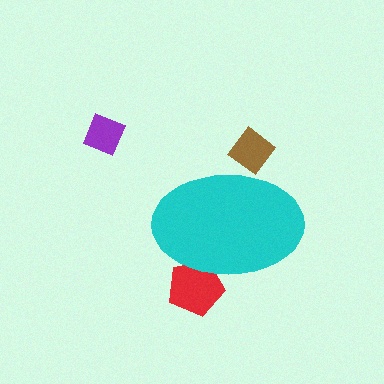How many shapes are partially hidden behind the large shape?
2 shapes are partially hidden.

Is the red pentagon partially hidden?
Yes, the red pentagon is partially hidden behind the cyan ellipse.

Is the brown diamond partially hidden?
Yes, the brown diamond is partially hidden behind the cyan ellipse.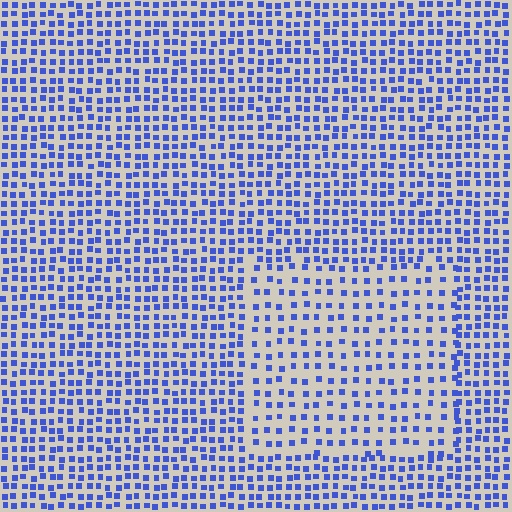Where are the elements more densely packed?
The elements are more densely packed outside the rectangle boundary.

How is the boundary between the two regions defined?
The boundary is defined by a change in element density (approximately 1.7x ratio). All elements are the same color, size, and shape.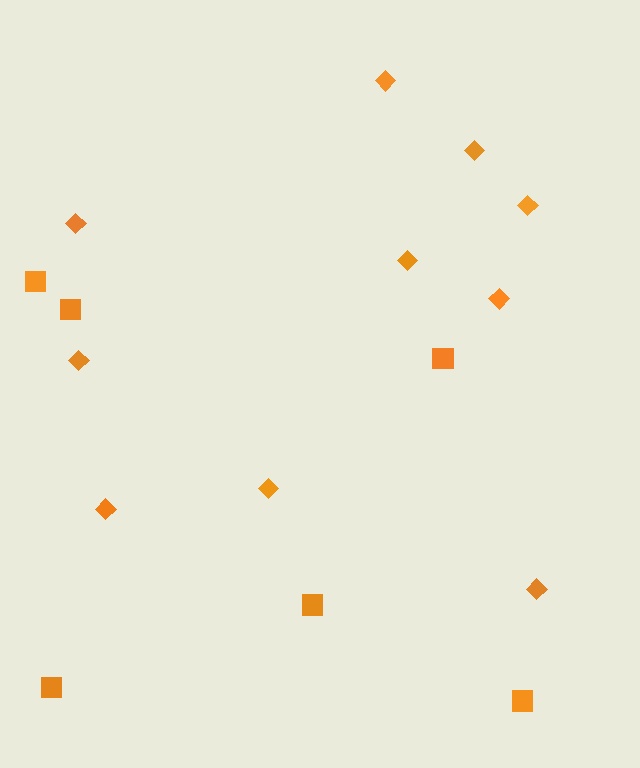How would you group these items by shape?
There are 2 groups: one group of diamonds (10) and one group of squares (6).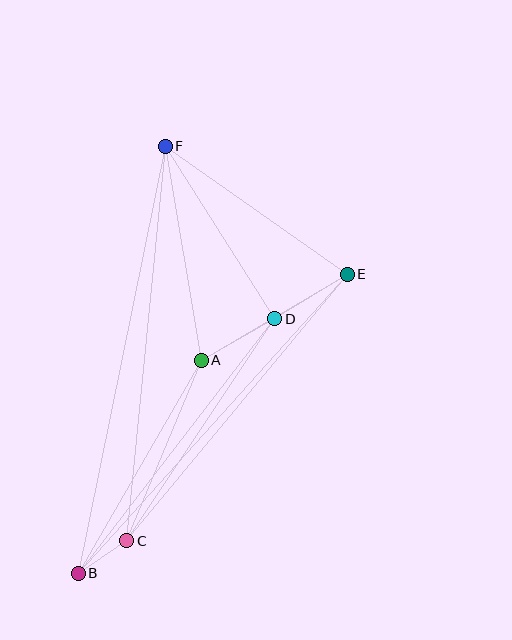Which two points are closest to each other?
Points B and C are closest to each other.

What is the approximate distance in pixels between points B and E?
The distance between B and E is approximately 403 pixels.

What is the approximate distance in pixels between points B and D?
The distance between B and D is approximately 322 pixels.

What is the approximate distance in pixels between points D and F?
The distance between D and F is approximately 204 pixels.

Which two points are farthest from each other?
Points B and F are farthest from each other.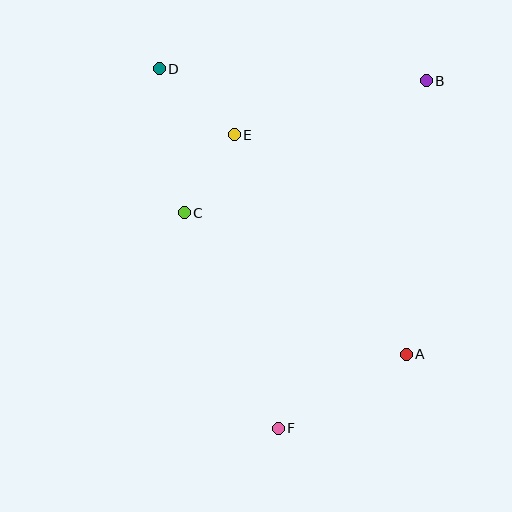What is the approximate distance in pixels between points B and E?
The distance between B and E is approximately 199 pixels.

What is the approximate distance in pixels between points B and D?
The distance between B and D is approximately 267 pixels.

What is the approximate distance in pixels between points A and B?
The distance between A and B is approximately 274 pixels.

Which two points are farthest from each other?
Points D and F are farthest from each other.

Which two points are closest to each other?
Points C and E are closest to each other.